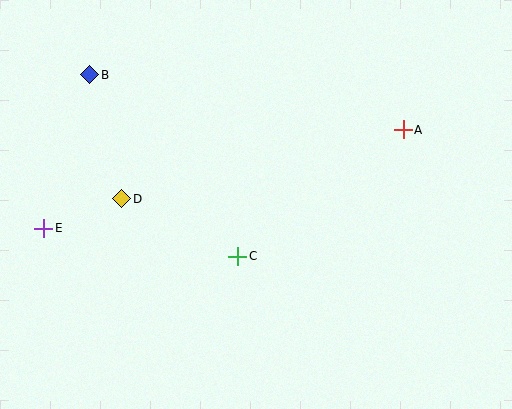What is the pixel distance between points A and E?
The distance between A and E is 373 pixels.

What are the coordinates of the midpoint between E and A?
The midpoint between E and A is at (224, 179).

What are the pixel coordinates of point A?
Point A is at (403, 130).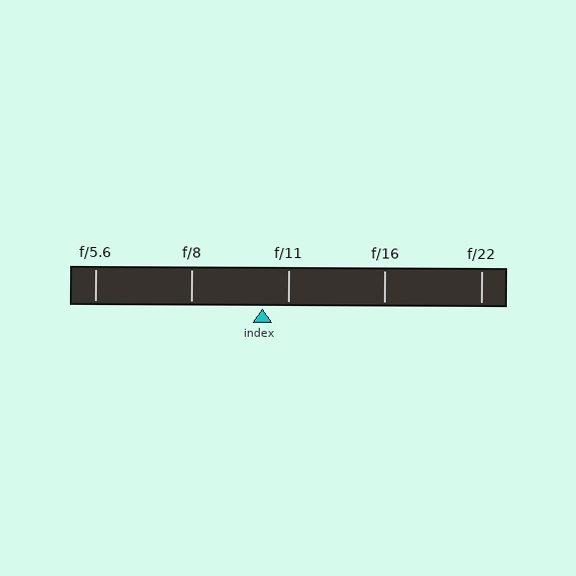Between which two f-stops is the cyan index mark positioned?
The index mark is between f/8 and f/11.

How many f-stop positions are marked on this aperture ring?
There are 5 f-stop positions marked.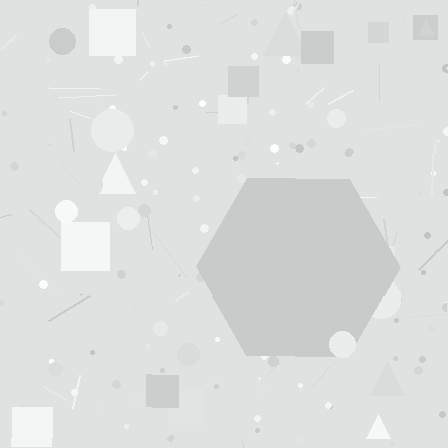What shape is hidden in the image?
A hexagon is hidden in the image.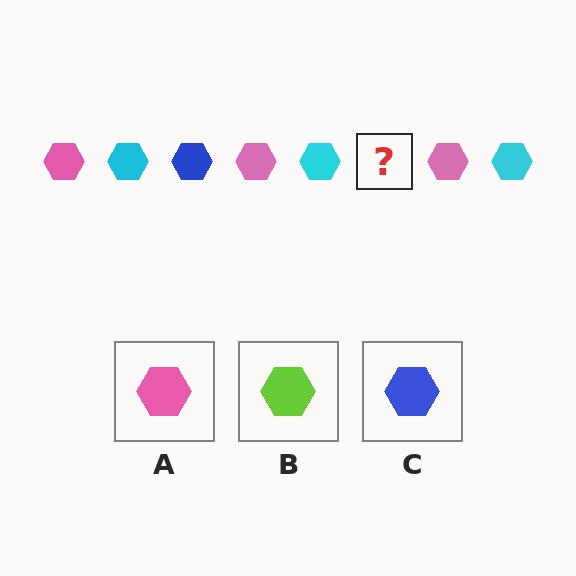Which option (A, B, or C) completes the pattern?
C.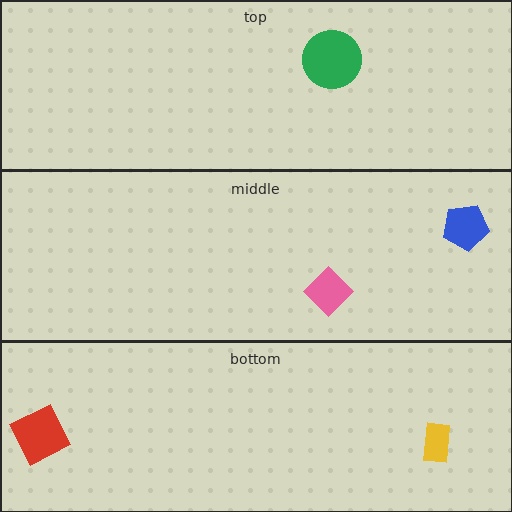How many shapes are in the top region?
1.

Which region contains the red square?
The bottom region.